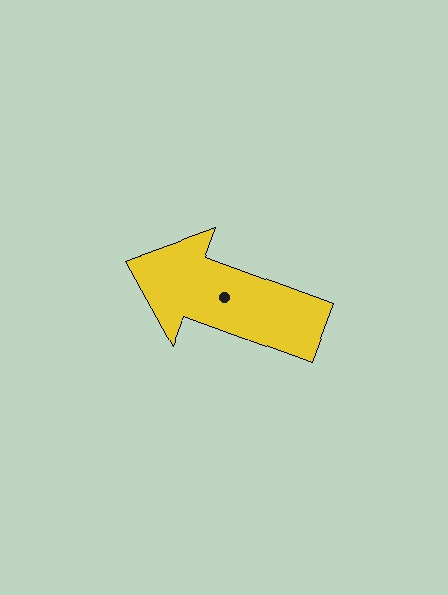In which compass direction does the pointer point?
West.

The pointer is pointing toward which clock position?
Roughly 10 o'clock.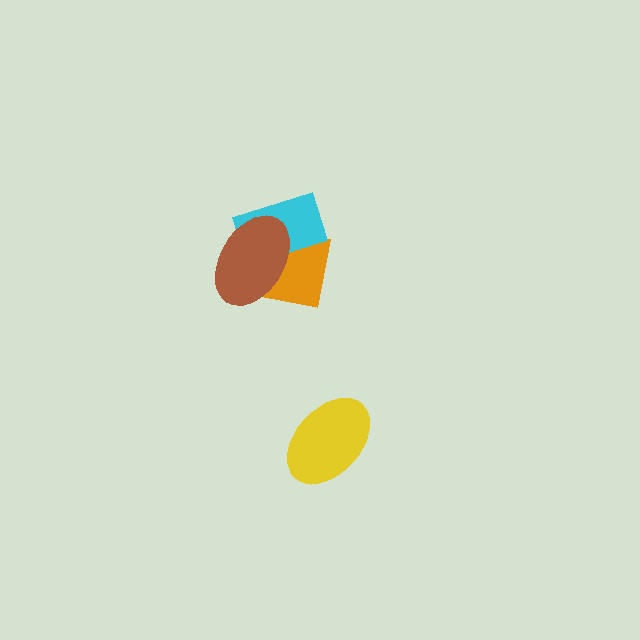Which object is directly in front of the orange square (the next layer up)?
The cyan rectangle is directly in front of the orange square.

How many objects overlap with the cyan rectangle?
2 objects overlap with the cyan rectangle.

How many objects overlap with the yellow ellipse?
0 objects overlap with the yellow ellipse.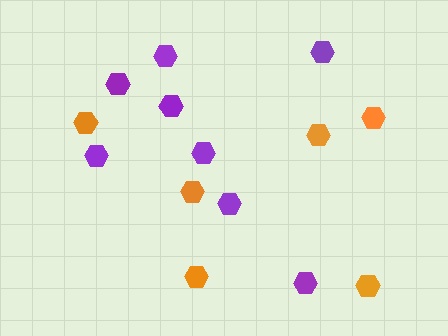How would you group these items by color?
There are 2 groups: one group of purple hexagons (8) and one group of orange hexagons (6).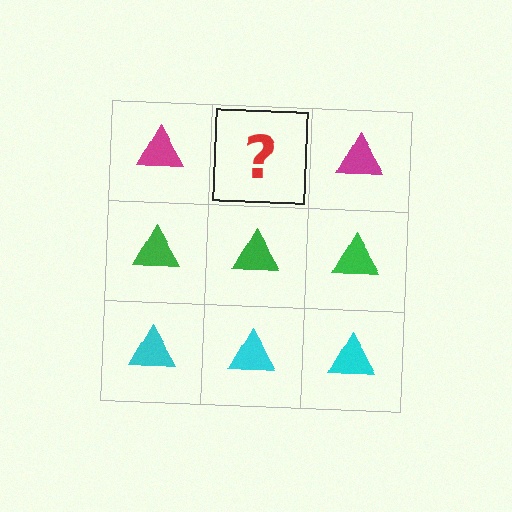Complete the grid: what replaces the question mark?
The question mark should be replaced with a magenta triangle.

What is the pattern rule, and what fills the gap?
The rule is that each row has a consistent color. The gap should be filled with a magenta triangle.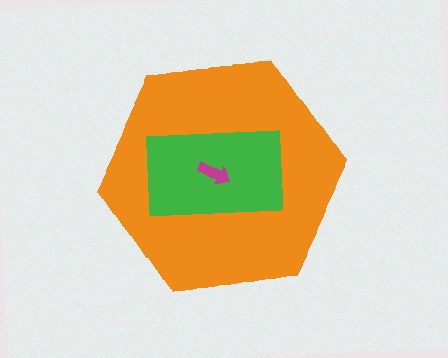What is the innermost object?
The magenta arrow.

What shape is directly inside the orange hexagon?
The green rectangle.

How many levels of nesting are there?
3.